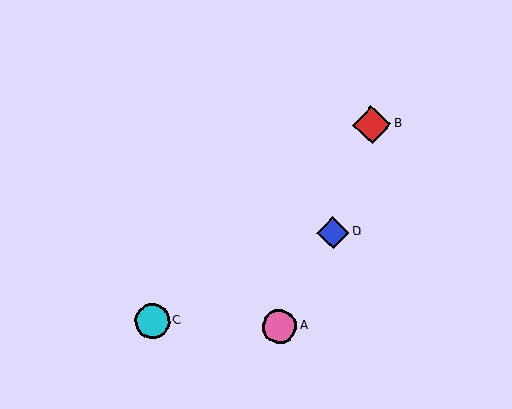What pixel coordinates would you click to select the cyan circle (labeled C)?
Click at (152, 321) to select the cyan circle C.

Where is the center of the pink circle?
The center of the pink circle is at (280, 326).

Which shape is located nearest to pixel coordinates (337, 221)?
The blue diamond (labeled D) at (333, 233) is nearest to that location.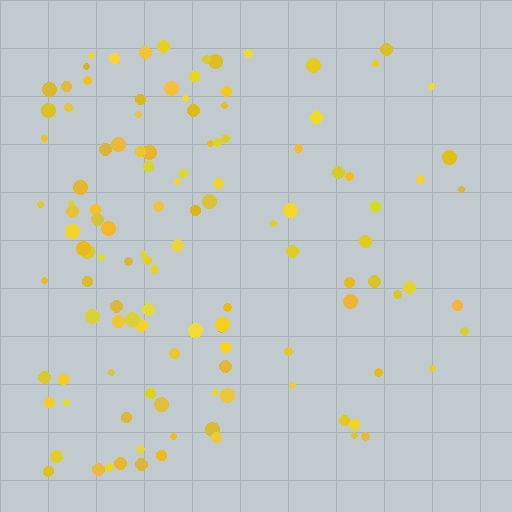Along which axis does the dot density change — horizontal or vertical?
Horizontal.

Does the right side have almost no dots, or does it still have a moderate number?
Still a moderate number, just noticeably fewer than the left.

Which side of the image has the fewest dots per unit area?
The right.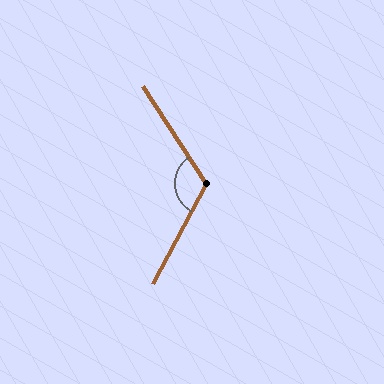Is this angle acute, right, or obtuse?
It is obtuse.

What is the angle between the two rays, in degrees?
Approximately 119 degrees.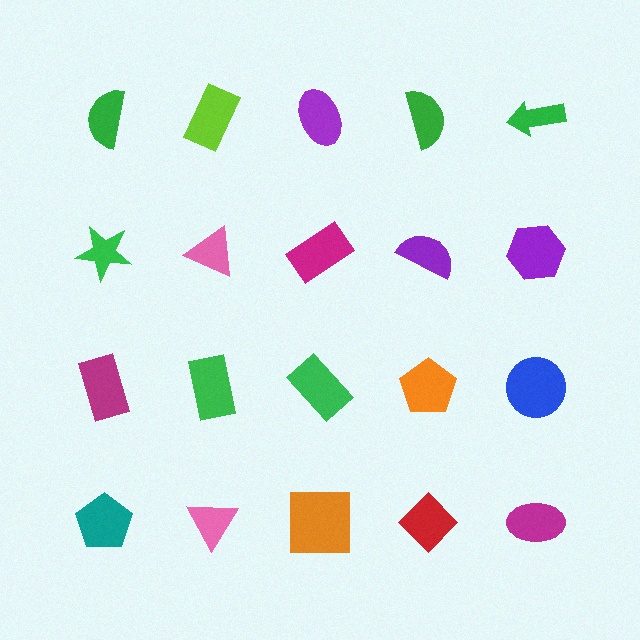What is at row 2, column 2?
A pink triangle.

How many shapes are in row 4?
5 shapes.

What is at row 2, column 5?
A purple hexagon.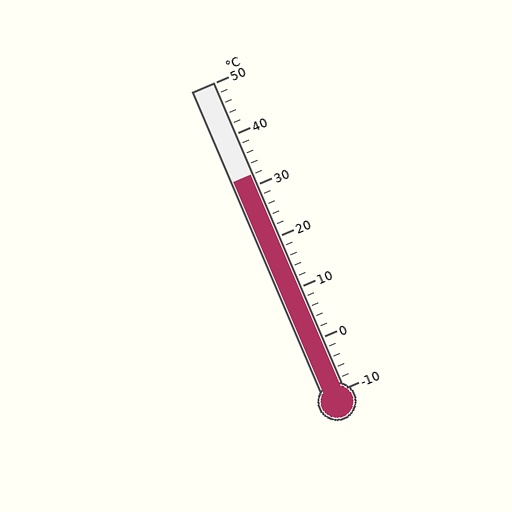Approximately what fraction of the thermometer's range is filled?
The thermometer is filled to approximately 70% of its range.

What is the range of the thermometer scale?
The thermometer scale ranges from -10°C to 50°C.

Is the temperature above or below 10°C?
The temperature is above 10°C.